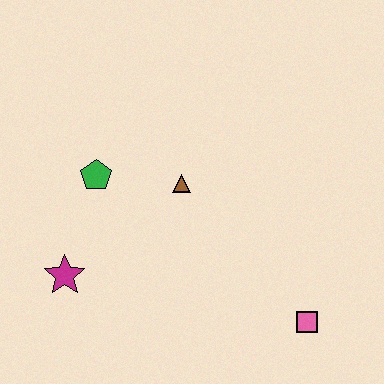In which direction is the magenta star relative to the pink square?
The magenta star is to the left of the pink square.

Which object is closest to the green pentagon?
The brown triangle is closest to the green pentagon.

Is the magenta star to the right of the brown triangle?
No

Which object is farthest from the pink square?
The green pentagon is farthest from the pink square.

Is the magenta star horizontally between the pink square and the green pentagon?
No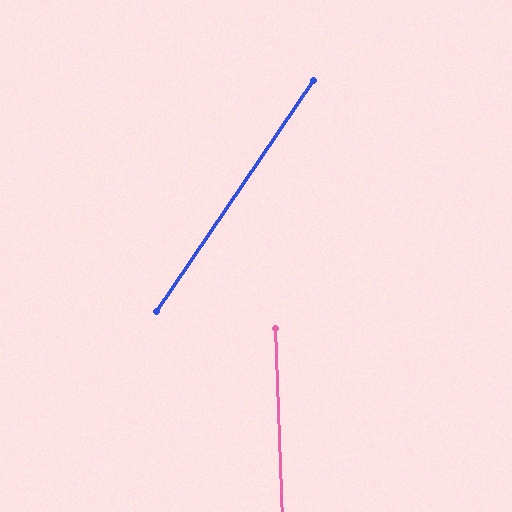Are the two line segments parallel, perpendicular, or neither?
Neither parallel nor perpendicular — they differ by about 36°.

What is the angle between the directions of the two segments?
Approximately 36 degrees.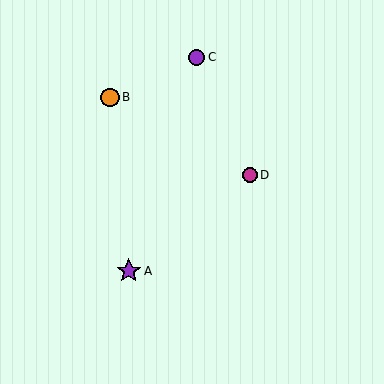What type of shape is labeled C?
Shape C is a purple circle.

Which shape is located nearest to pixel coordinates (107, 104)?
The orange circle (labeled B) at (110, 97) is nearest to that location.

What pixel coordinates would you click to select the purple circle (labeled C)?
Click at (196, 58) to select the purple circle C.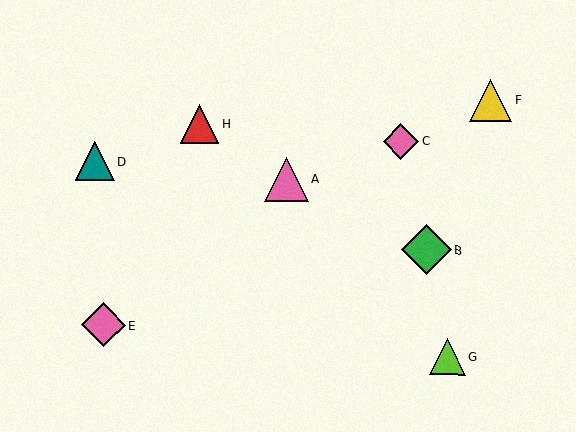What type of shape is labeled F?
Shape F is a yellow triangle.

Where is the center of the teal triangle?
The center of the teal triangle is at (95, 162).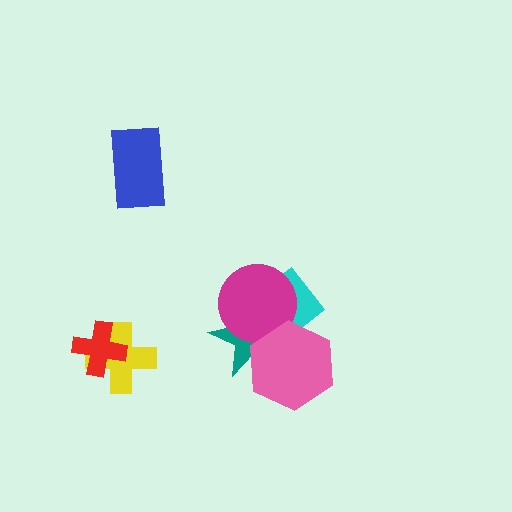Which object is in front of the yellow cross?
The red cross is in front of the yellow cross.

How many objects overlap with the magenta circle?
3 objects overlap with the magenta circle.